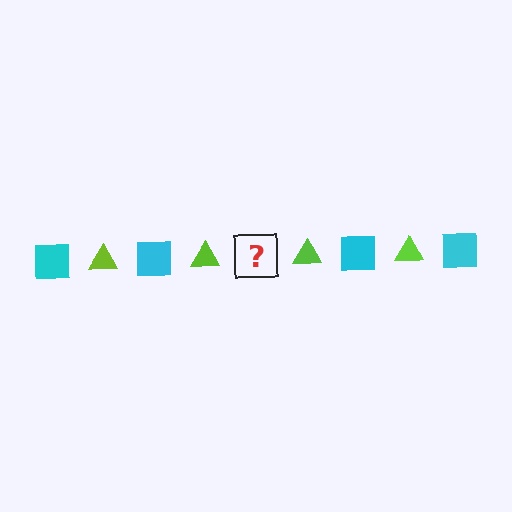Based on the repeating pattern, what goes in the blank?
The blank should be a cyan square.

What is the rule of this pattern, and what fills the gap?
The rule is that the pattern alternates between cyan square and lime triangle. The gap should be filled with a cyan square.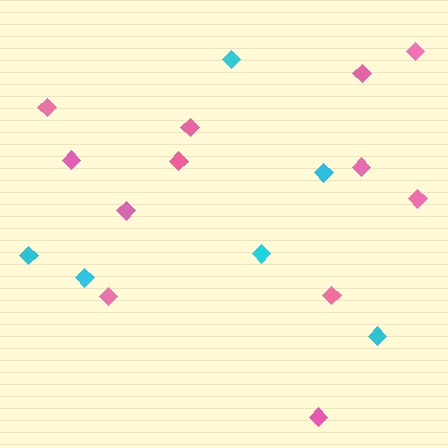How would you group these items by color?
There are 2 groups: one group of pink diamonds (12) and one group of cyan diamonds (6).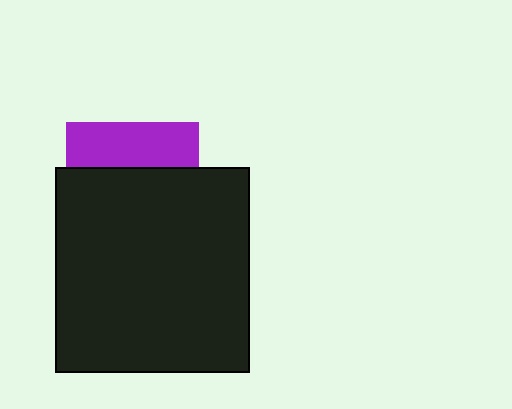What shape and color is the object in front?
The object in front is a black rectangle.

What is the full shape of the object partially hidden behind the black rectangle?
The partially hidden object is a purple square.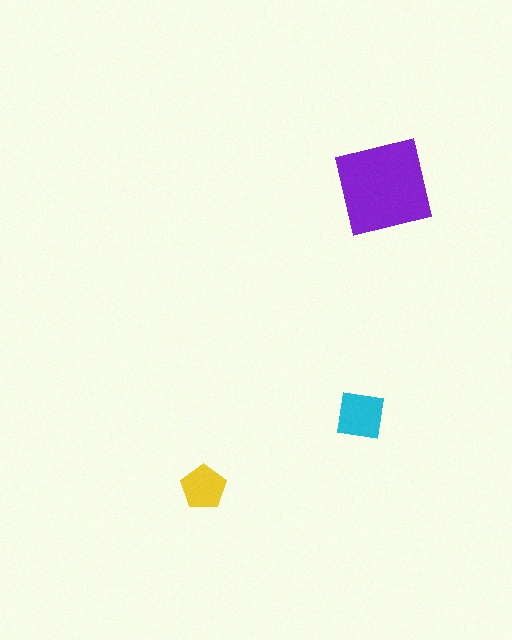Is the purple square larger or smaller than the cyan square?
Larger.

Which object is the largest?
The purple square.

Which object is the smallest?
The yellow pentagon.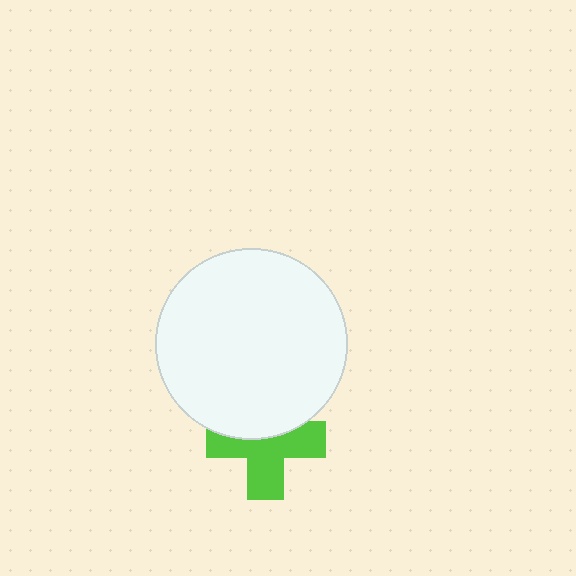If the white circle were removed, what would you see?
You would see the complete lime cross.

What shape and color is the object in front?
The object in front is a white circle.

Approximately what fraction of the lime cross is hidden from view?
Roughly 40% of the lime cross is hidden behind the white circle.